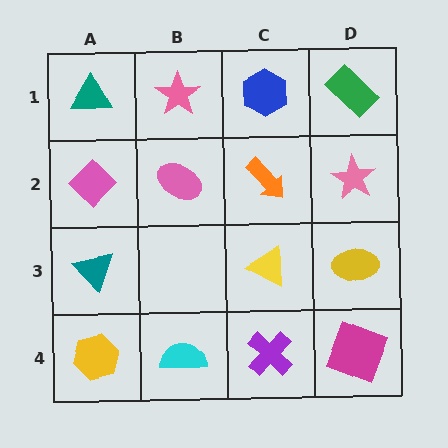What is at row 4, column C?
A purple cross.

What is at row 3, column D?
A yellow ellipse.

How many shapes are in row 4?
4 shapes.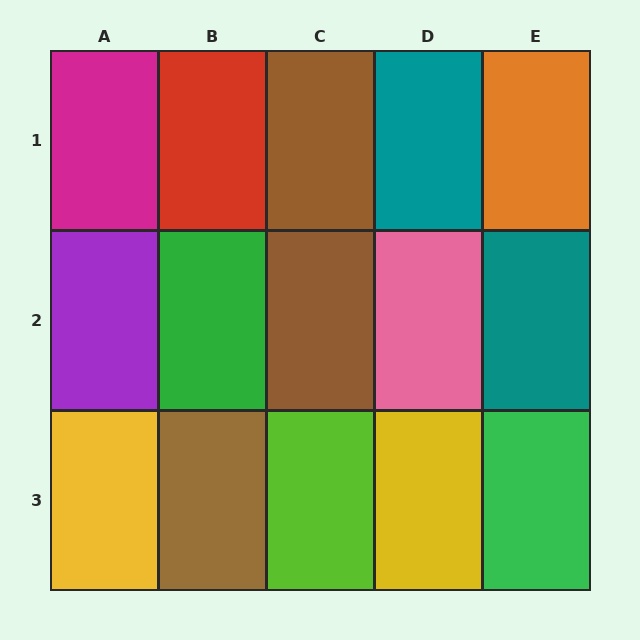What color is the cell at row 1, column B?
Red.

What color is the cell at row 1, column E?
Orange.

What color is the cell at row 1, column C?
Brown.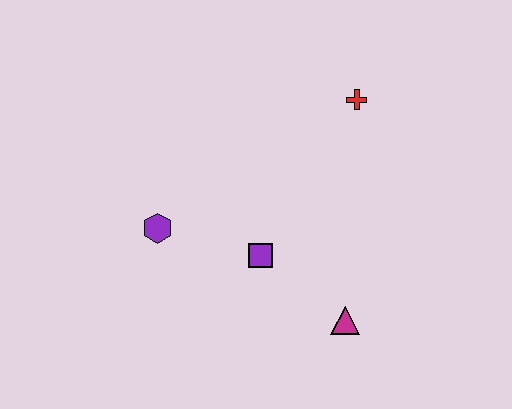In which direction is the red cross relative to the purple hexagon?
The red cross is to the right of the purple hexagon.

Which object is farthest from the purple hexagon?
The red cross is farthest from the purple hexagon.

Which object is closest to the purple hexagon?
The purple square is closest to the purple hexagon.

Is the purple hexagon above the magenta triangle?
Yes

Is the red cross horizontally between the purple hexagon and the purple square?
No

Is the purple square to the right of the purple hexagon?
Yes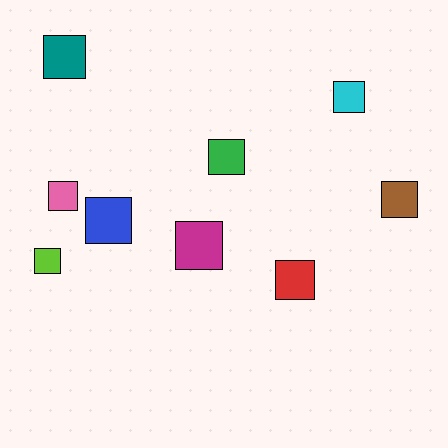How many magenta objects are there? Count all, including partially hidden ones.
There is 1 magenta object.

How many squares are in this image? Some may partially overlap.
There are 9 squares.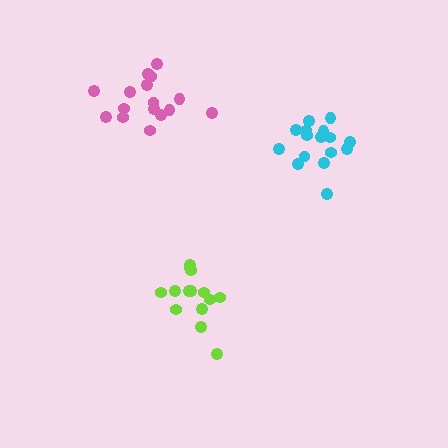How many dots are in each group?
Group 1: 14 dots, Group 2: 16 dots, Group 3: 16 dots (46 total).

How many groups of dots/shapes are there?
There are 3 groups.